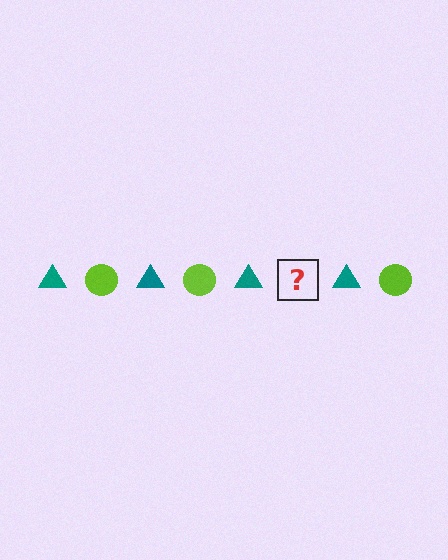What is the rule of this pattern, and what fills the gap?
The rule is that the pattern alternates between teal triangle and lime circle. The gap should be filled with a lime circle.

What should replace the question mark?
The question mark should be replaced with a lime circle.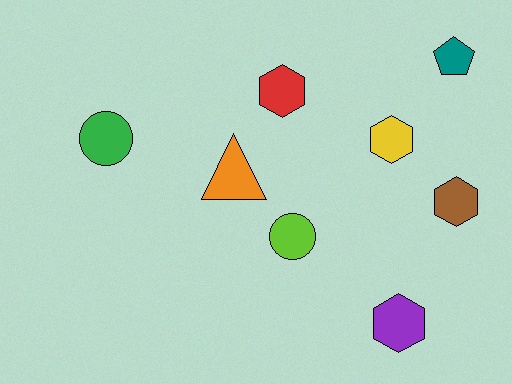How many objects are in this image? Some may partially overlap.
There are 8 objects.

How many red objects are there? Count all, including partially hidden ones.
There is 1 red object.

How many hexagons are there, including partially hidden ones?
There are 4 hexagons.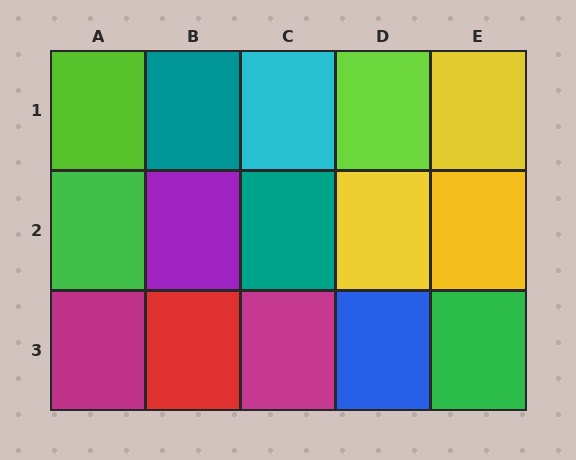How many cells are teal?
2 cells are teal.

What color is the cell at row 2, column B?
Purple.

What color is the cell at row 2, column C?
Teal.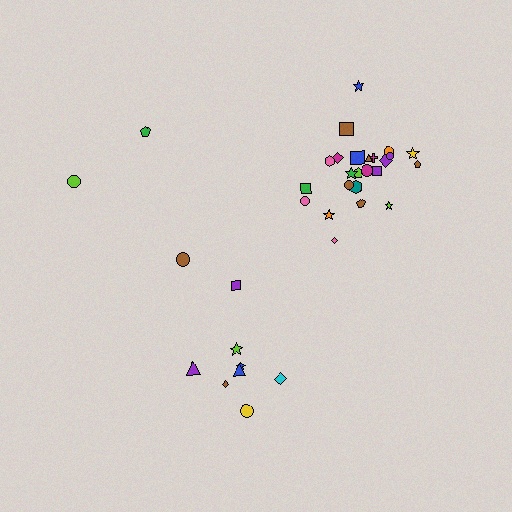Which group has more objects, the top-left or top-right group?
The top-right group.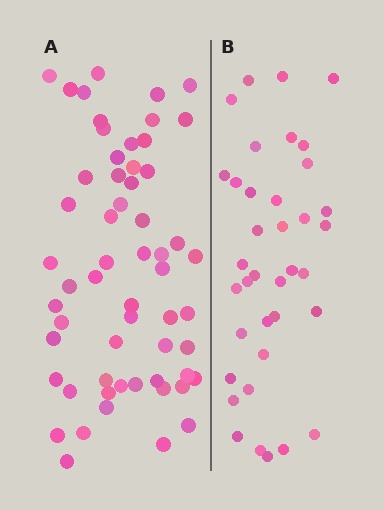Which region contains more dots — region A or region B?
Region A (the left region) has more dots.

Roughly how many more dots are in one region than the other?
Region A has approximately 20 more dots than region B.